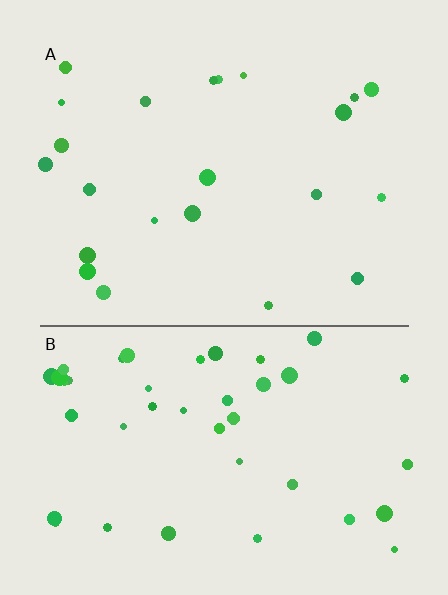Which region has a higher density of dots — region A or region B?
B (the bottom).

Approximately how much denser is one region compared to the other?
Approximately 1.9× — region B over region A.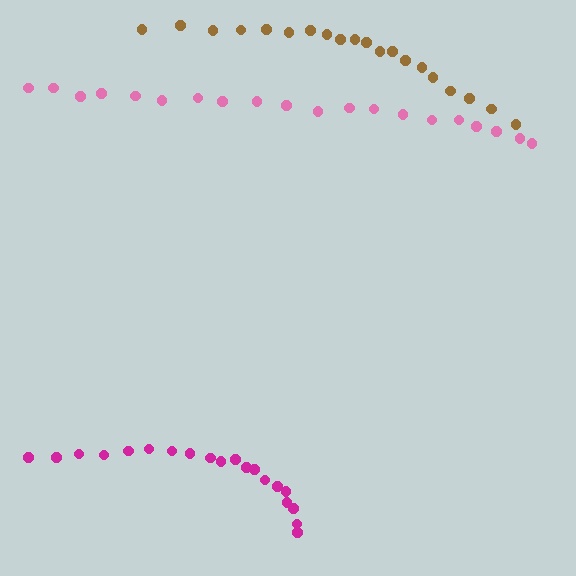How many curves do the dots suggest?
There are 3 distinct paths.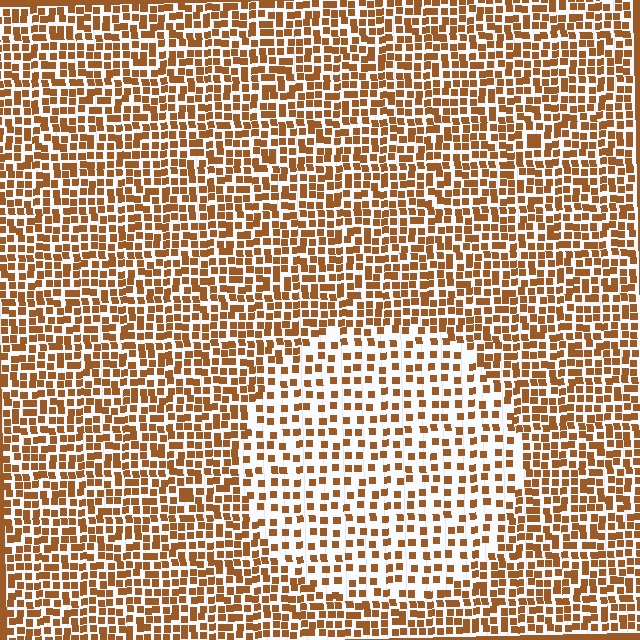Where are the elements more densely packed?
The elements are more densely packed outside the circle boundary.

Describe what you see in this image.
The image contains small brown elements arranged at two different densities. A circle-shaped region is visible where the elements are less densely packed than the surrounding area.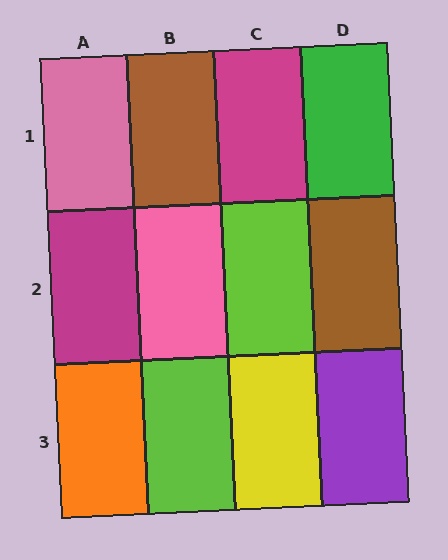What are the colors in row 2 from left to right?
Magenta, pink, lime, brown.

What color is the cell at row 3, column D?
Purple.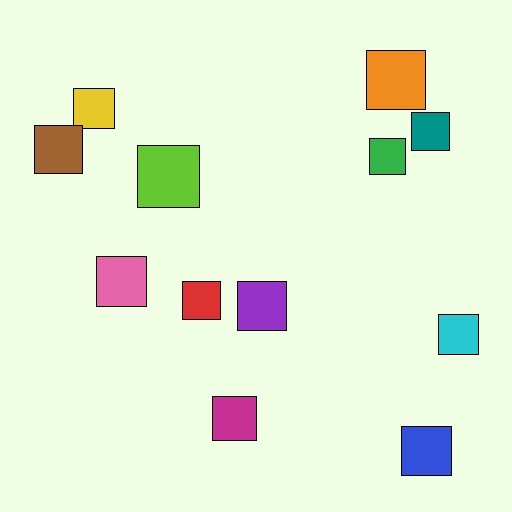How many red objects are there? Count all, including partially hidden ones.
There is 1 red object.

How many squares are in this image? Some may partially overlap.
There are 12 squares.